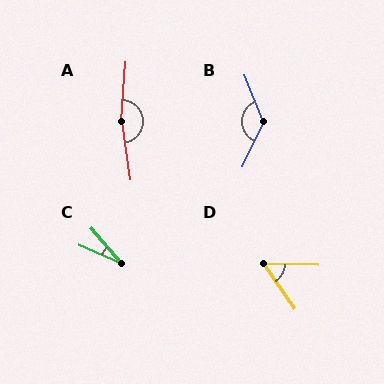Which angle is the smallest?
C, at approximately 27 degrees.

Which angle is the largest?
A, at approximately 167 degrees.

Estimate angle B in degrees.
Approximately 133 degrees.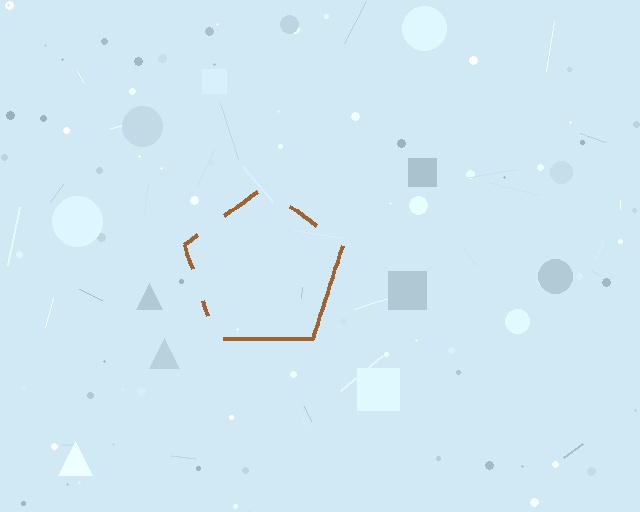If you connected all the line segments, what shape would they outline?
They would outline a pentagon.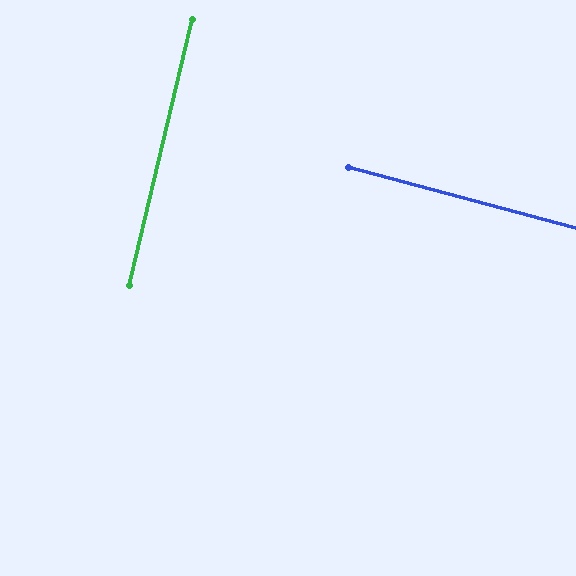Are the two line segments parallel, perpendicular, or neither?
Perpendicular — they meet at approximately 88°.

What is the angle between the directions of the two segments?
Approximately 88 degrees.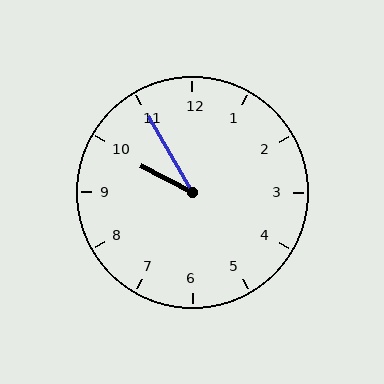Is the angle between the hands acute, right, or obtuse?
It is acute.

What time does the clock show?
9:55.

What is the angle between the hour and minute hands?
Approximately 32 degrees.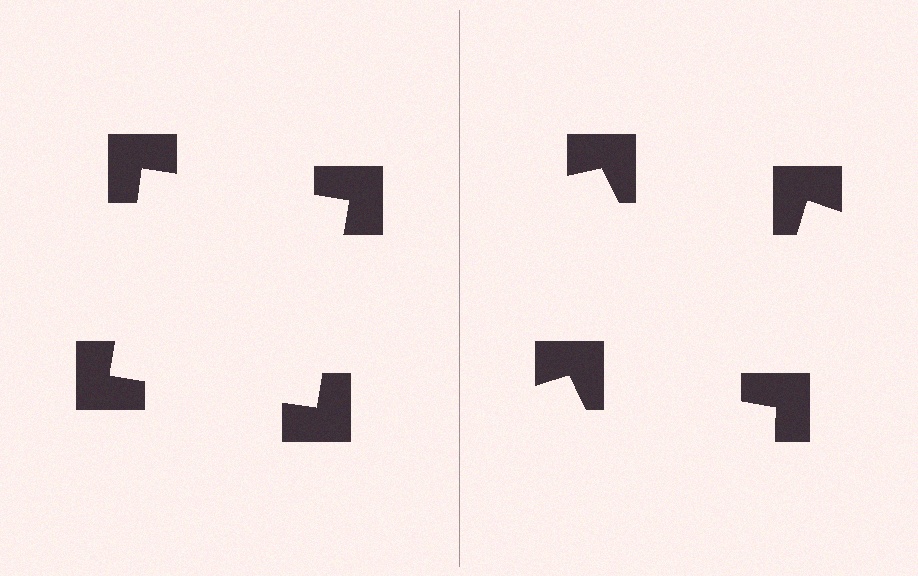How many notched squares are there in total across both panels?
8 — 4 on each side.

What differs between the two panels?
The notched squares are positioned identically on both sides; only the wedge orientations differ. On the left they align to a square; on the right they are misaligned.